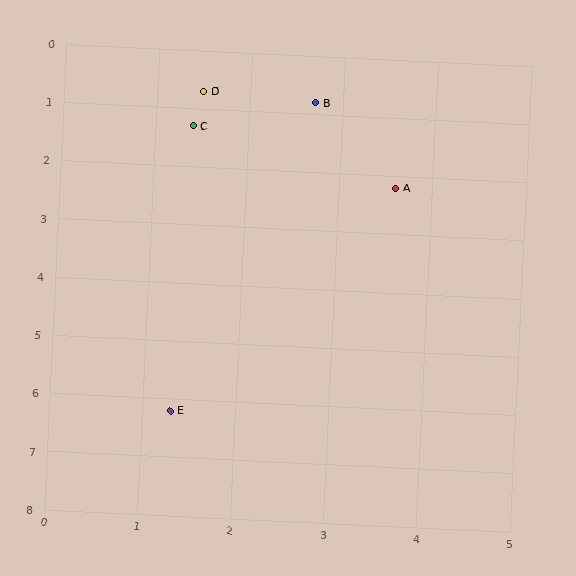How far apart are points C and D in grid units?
Points C and D are about 0.6 grid units apart.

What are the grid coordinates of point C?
Point C is at approximately (1.4, 1.3).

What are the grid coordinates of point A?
Point A is at approximately (3.6, 2.2).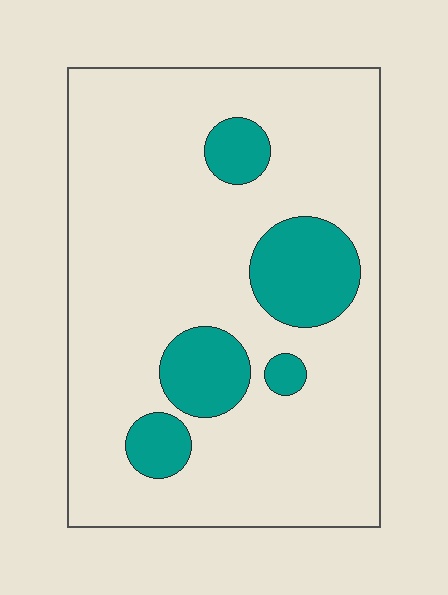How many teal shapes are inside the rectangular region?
5.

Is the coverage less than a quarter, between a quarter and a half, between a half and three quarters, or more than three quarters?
Less than a quarter.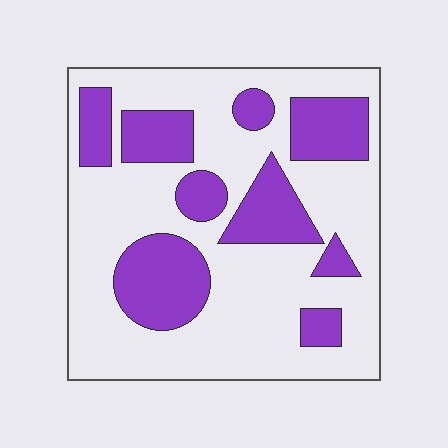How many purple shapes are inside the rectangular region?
9.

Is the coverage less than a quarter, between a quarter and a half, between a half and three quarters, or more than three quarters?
Between a quarter and a half.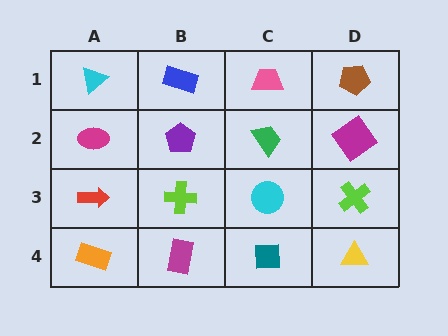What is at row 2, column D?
A magenta diamond.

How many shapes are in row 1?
4 shapes.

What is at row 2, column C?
A green trapezoid.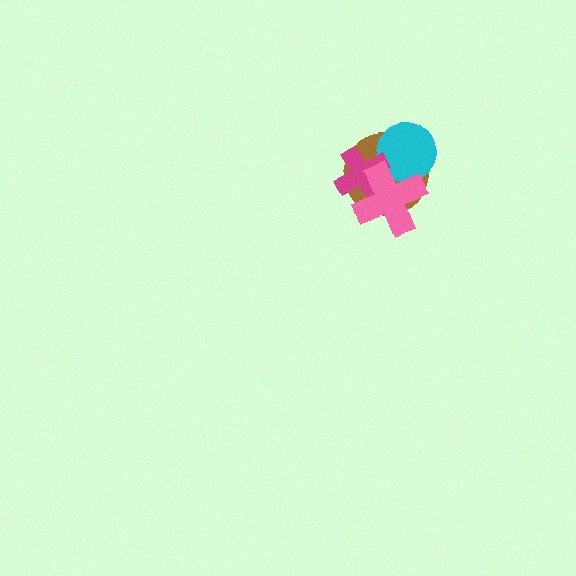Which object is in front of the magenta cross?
The pink cross is in front of the magenta cross.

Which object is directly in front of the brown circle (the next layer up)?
The cyan circle is directly in front of the brown circle.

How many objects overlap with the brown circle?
3 objects overlap with the brown circle.